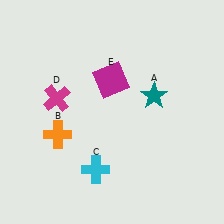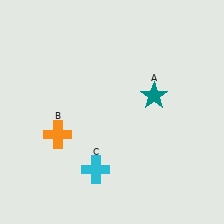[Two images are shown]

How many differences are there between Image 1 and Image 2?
There are 2 differences between the two images.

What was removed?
The magenta cross (D), the magenta square (E) were removed in Image 2.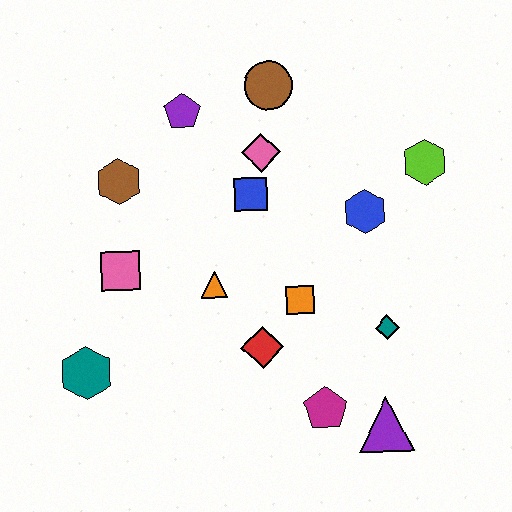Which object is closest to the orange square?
The red diamond is closest to the orange square.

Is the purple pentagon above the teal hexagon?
Yes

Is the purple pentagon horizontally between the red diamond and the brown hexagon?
Yes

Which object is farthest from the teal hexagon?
The lime hexagon is farthest from the teal hexagon.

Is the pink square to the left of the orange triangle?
Yes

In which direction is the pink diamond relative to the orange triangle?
The pink diamond is above the orange triangle.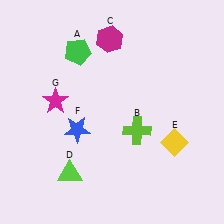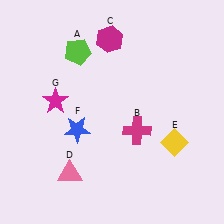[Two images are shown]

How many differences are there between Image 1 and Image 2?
There are 3 differences between the two images.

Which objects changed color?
A changed from green to lime. B changed from lime to magenta. D changed from lime to pink.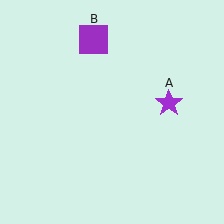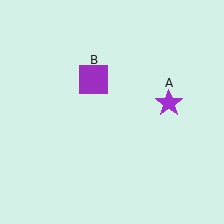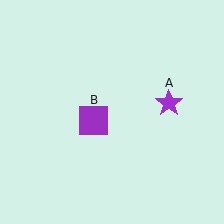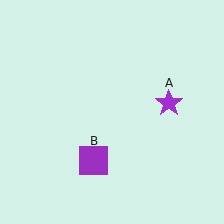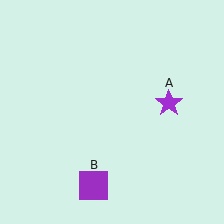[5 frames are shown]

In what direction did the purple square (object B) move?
The purple square (object B) moved down.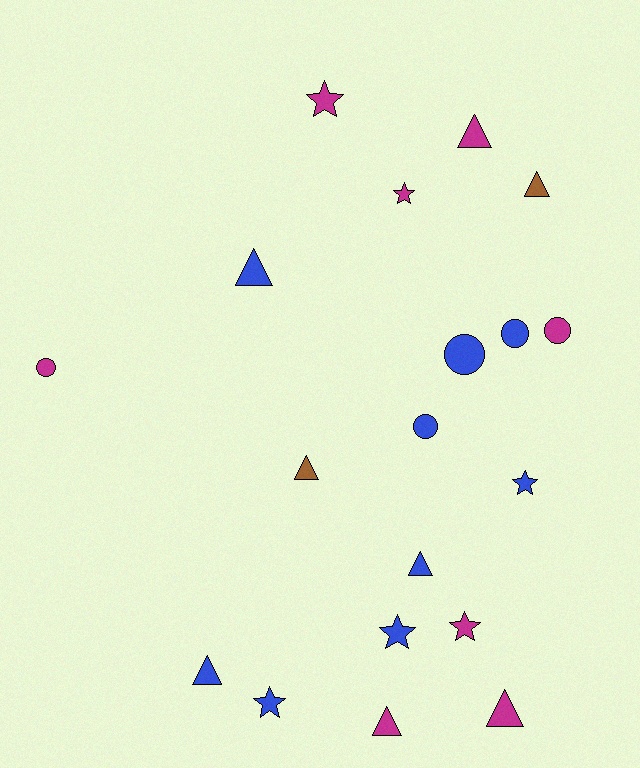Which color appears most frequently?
Blue, with 9 objects.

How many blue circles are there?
There are 3 blue circles.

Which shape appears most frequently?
Triangle, with 8 objects.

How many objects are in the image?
There are 19 objects.